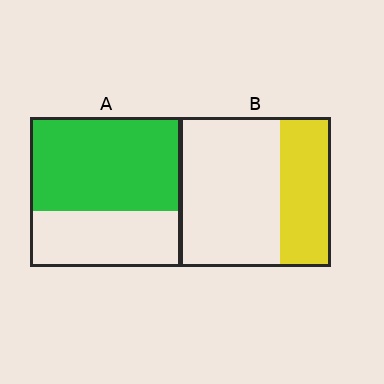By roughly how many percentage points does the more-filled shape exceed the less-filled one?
By roughly 30 percentage points (A over B).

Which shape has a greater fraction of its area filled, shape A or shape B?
Shape A.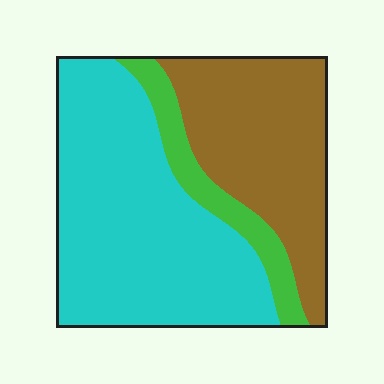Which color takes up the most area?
Cyan, at roughly 55%.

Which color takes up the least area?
Green, at roughly 10%.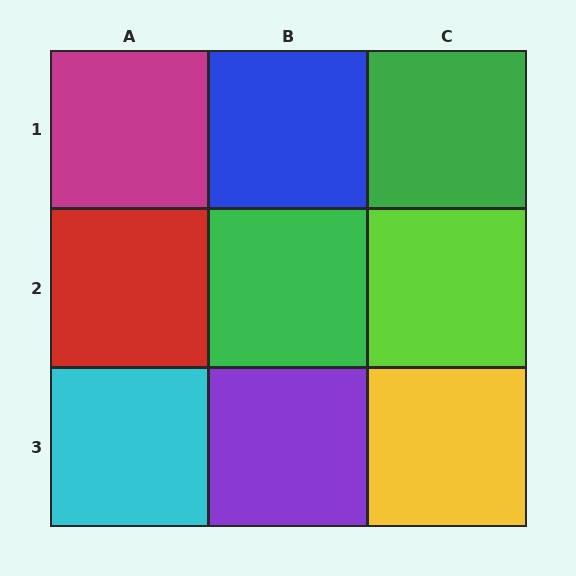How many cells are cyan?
1 cell is cyan.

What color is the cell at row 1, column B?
Blue.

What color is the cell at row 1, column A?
Magenta.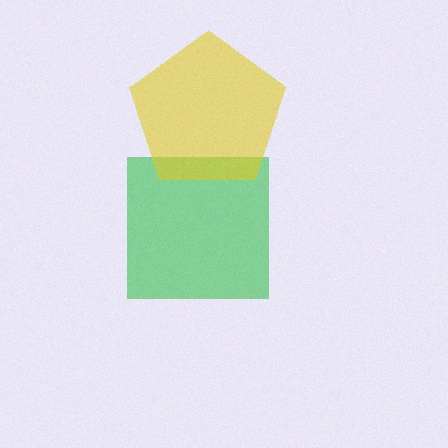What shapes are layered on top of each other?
The layered shapes are: a green square, a yellow pentagon.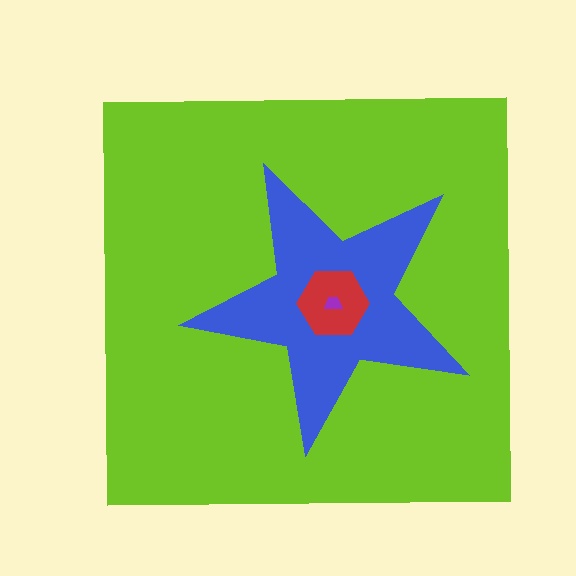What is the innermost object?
The purple trapezoid.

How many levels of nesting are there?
4.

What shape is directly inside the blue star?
The red hexagon.